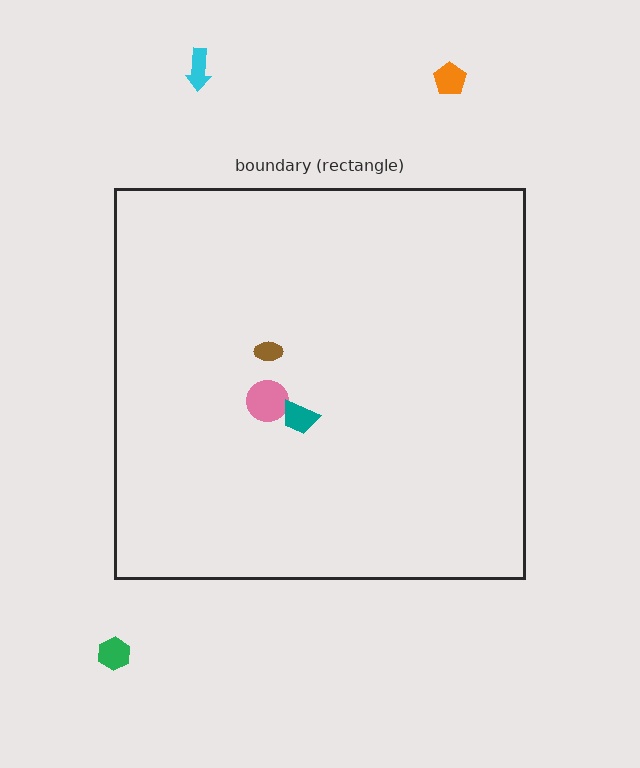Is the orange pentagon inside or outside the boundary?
Outside.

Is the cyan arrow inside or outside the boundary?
Outside.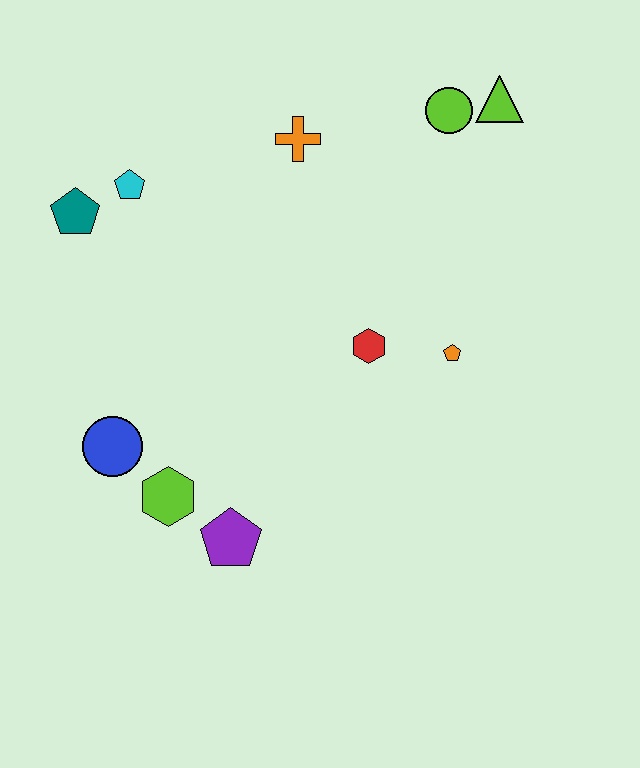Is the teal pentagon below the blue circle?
No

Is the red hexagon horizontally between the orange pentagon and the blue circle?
Yes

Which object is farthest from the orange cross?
The purple pentagon is farthest from the orange cross.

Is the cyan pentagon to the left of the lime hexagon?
Yes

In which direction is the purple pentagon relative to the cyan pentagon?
The purple pentagon is below the cyan pentagon.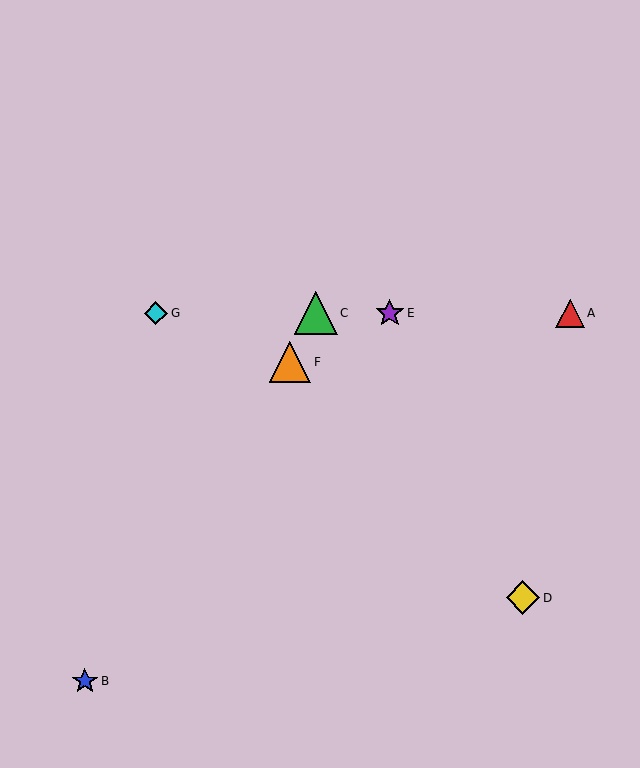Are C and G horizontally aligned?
Yes, both are at y≈313.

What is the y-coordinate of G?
Object G is at y≈313.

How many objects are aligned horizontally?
4 objects (A, C, E, G) are aligned horizontally.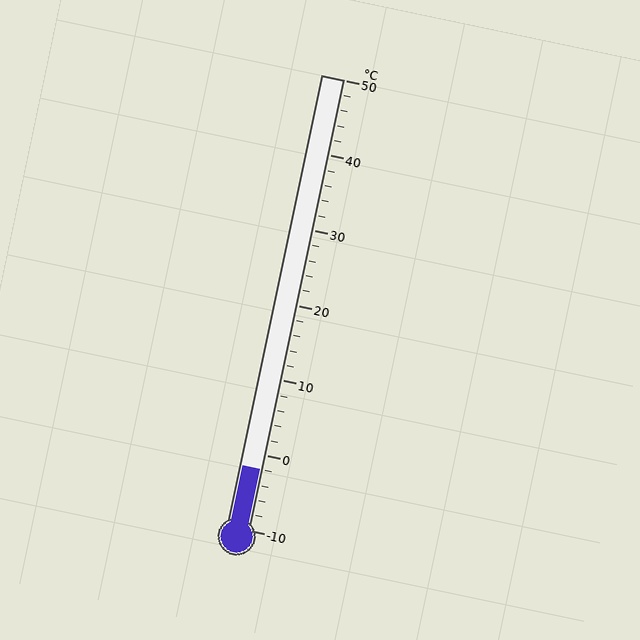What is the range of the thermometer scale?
The thermometer scale ranges from -10°C to 50°C.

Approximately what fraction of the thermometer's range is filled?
The thermometer is filled to approximately 15% of its range.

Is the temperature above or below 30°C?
The temperature is below 30°C.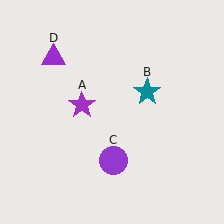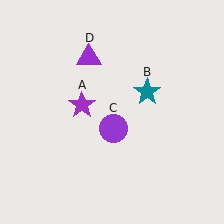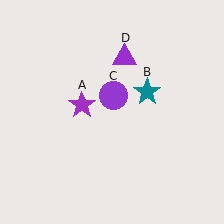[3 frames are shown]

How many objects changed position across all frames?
2 objects changed position: purple circle (object C), purple triangle (object D).